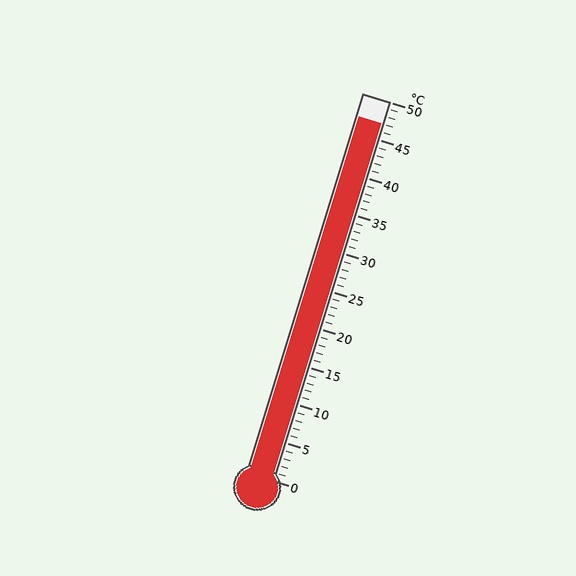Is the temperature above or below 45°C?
The temperature is above 45°C.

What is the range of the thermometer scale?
The thermometer scale ranges from 0°C to 50°C.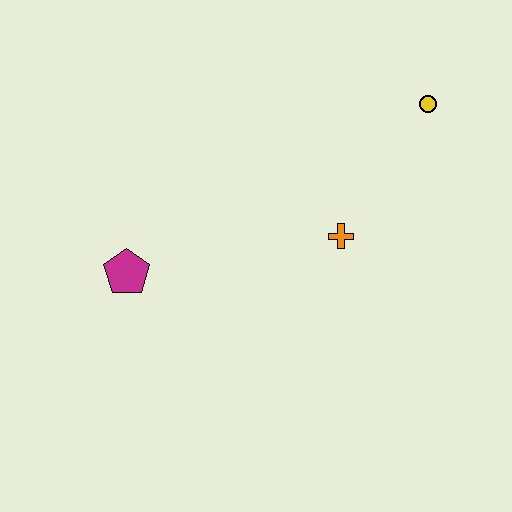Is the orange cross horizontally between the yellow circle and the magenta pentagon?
Yes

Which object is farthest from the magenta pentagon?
The yellow circle is farthest from the magenta pentagon.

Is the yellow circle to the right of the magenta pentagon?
Yes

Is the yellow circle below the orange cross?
No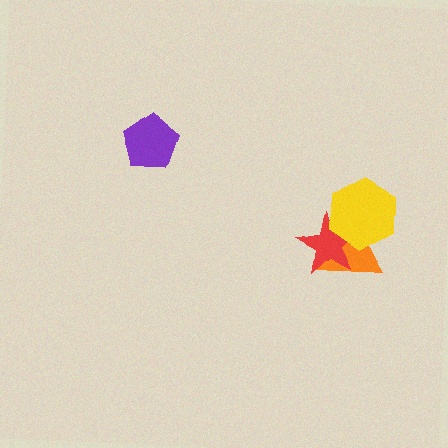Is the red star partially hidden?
Yes, it is partially covered by another shape.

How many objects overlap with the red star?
2 objects overlap with the red star.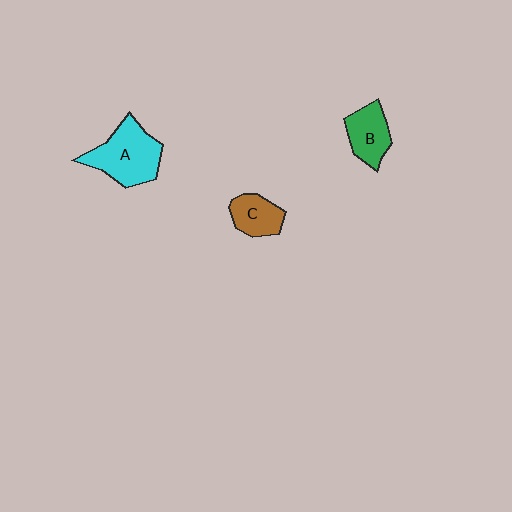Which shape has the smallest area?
Shape C (brown).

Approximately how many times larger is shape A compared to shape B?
Approximately 1.6 times.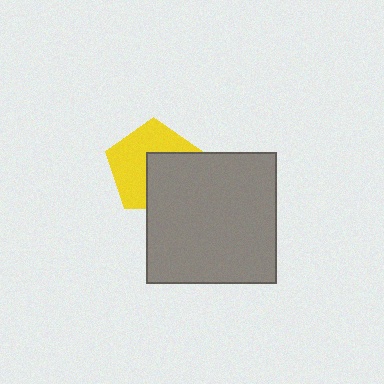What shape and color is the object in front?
The object in front is a gray square.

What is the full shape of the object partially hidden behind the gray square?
The partially hidden object is a yellow pentagon.